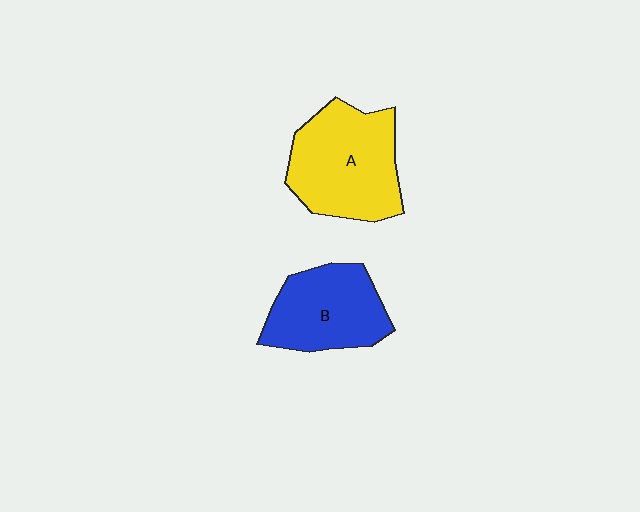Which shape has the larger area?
Shape A (yellow).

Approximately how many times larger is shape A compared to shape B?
Approximately 1.3 times.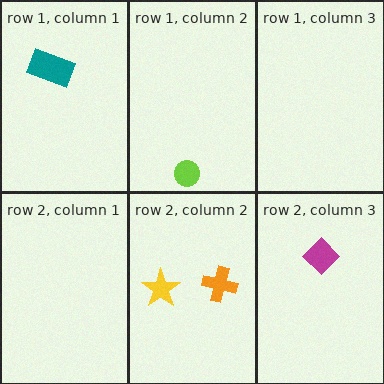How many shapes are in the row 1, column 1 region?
1.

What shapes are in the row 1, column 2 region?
The lime circle.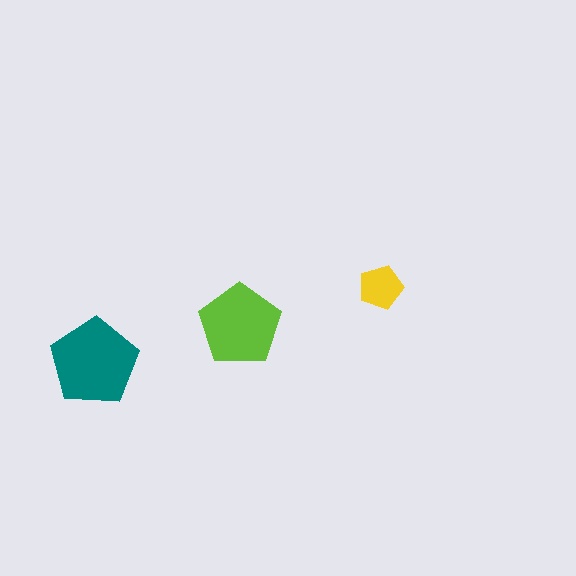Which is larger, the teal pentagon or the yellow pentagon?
The teal one.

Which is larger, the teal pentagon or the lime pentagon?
The teal one.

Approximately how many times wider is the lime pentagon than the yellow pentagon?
About 2 times wider.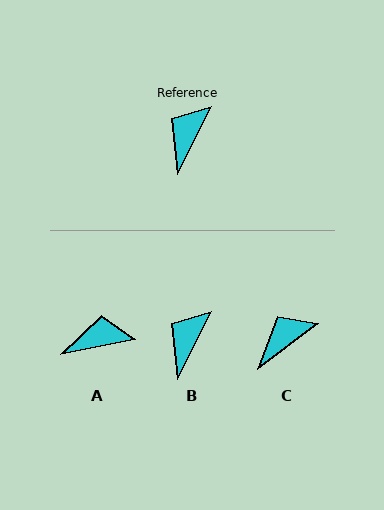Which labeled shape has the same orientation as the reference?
B.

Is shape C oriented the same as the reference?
No, it is off by about 26 degrees.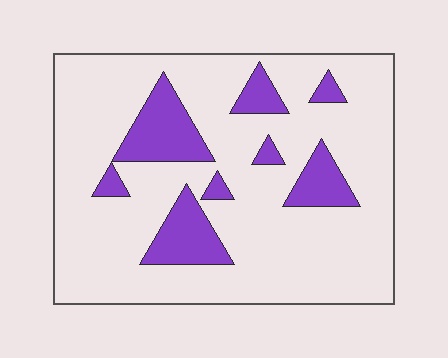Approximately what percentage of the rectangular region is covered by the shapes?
Approximately 20%.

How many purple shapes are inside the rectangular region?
8.